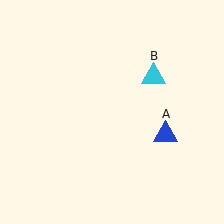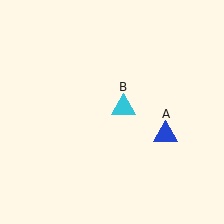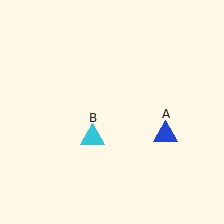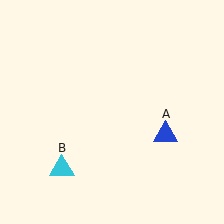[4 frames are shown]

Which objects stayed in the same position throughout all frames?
Blue triangle (object A) remained stationary.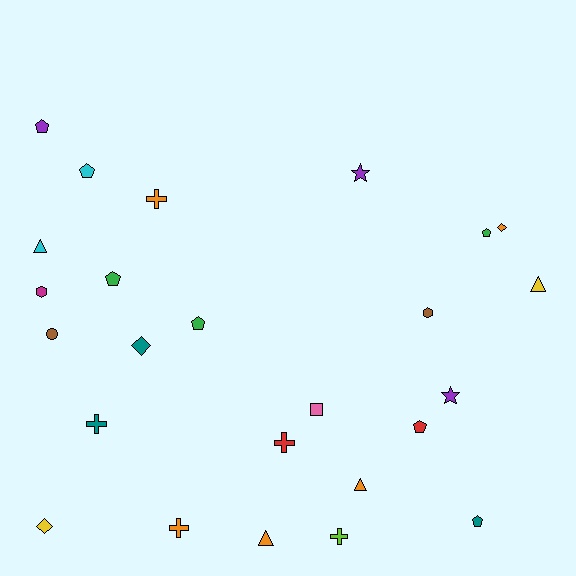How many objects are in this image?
There are 25 objects.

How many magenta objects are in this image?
There is 1 magenta object.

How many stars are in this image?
There are 2 stars.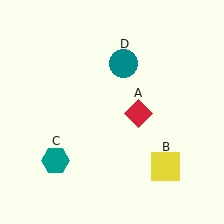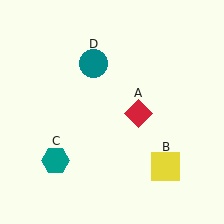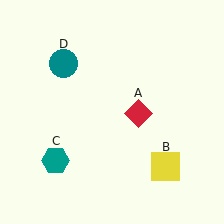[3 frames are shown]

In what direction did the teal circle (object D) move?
The teal circle (object D) moved left.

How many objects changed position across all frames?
1 object changed position: teal circle (object D).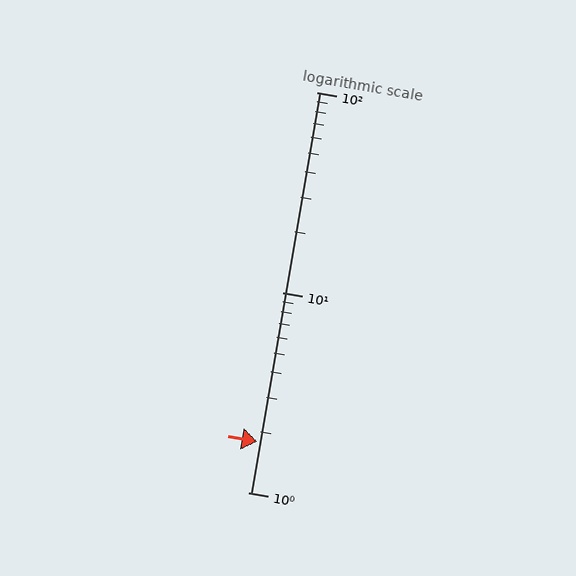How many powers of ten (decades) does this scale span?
The scale spans 2 decades, from 1 to 100.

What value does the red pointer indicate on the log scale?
The pointer indicates approximately 1.8.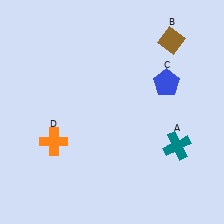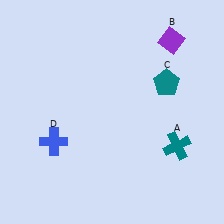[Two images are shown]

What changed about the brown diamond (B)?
In Image 1, B is brown. In Image 2, it changed to purple.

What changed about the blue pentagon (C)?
In Image 1, C is blue. In Image 2, it changed to teal.